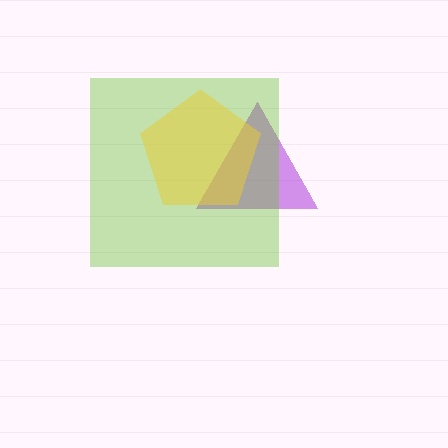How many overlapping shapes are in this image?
There are 3 overlapping shapes in the image.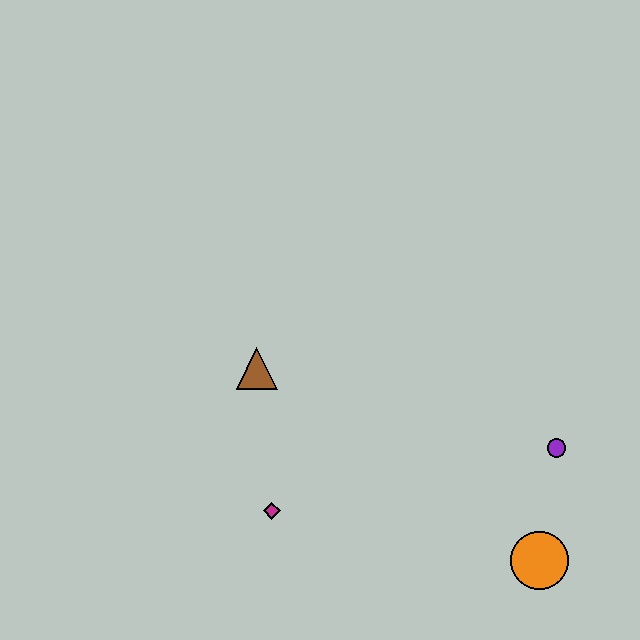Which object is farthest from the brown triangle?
The orange circle is farthest from the brown triangle.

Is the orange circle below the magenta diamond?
Yes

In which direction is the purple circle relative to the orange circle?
The purple circle is above the orange circle.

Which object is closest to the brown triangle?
The magenta diamond is closest to the brown triangle.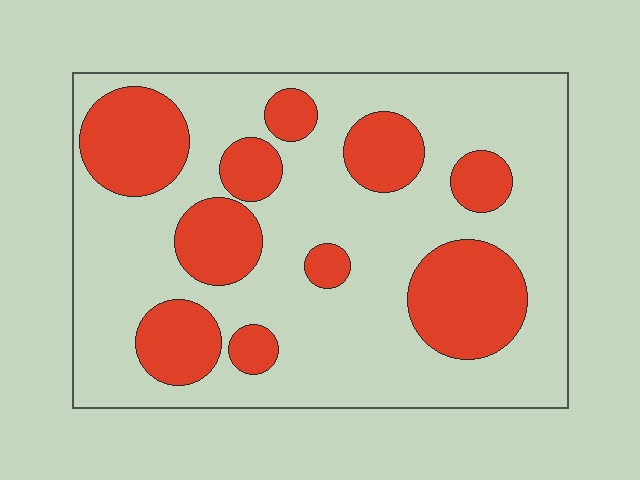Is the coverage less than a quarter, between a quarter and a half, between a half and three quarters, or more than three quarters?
Between a quarter and a half.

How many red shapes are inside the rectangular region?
10.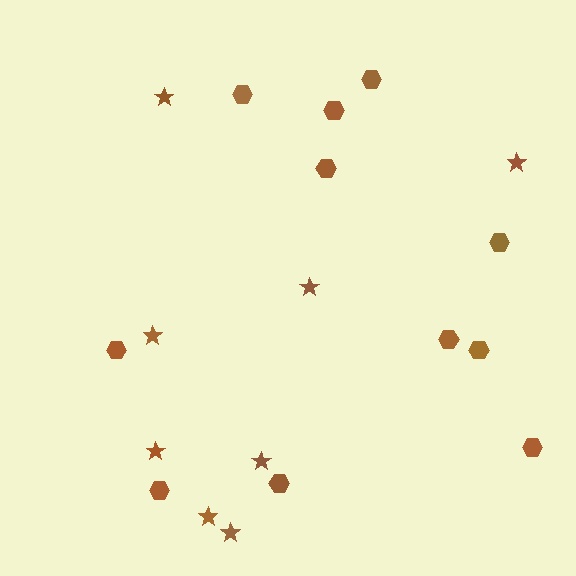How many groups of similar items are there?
There are 2 groups: one group of stars (8) and one group of hexagons (11).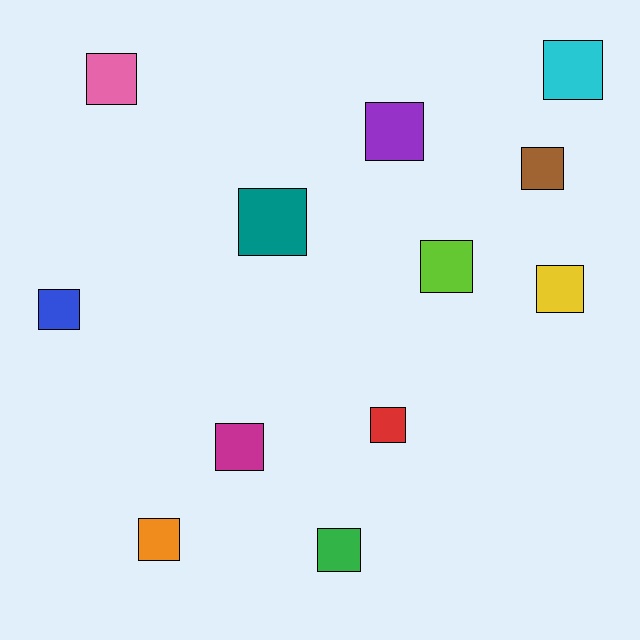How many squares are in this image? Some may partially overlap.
There are 12 squares.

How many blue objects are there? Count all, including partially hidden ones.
There is 1 blue object.